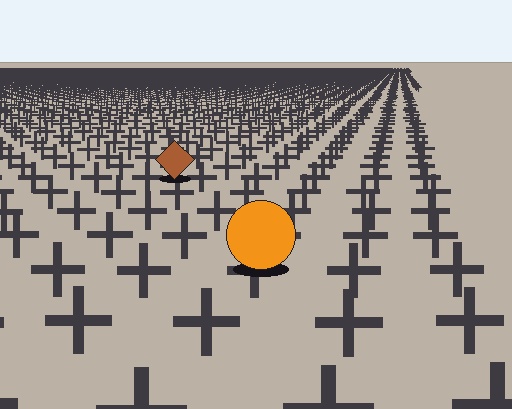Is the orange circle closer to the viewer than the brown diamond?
Yes. The orange circle is closer — you can tell from the texture gradient: the ground texture is coarser near it.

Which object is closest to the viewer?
The orange circle is closest. The texture marks near it are larger and more spread out.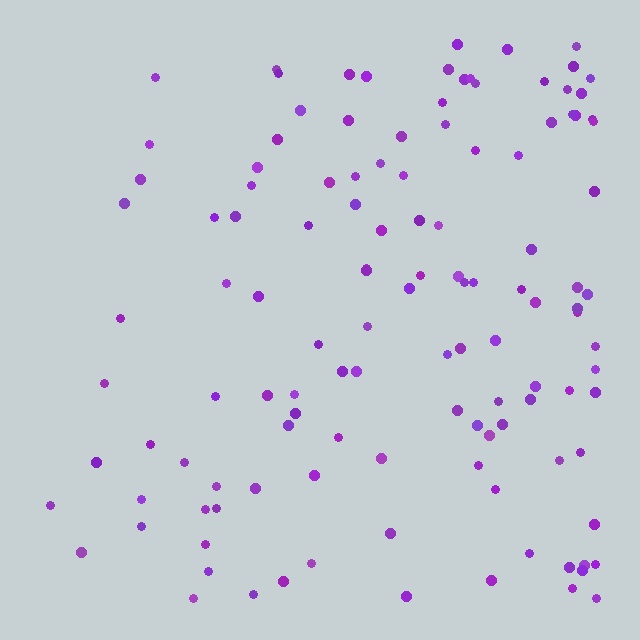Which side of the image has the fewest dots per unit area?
The left.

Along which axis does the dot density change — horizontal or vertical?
Horizontal.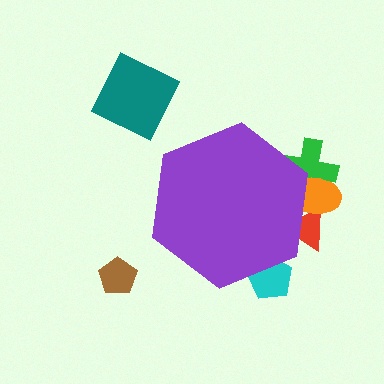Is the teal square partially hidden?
No, the teal square is fully visible.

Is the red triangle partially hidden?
Yes, the red triangle is partially hidden behind the purple hexagon.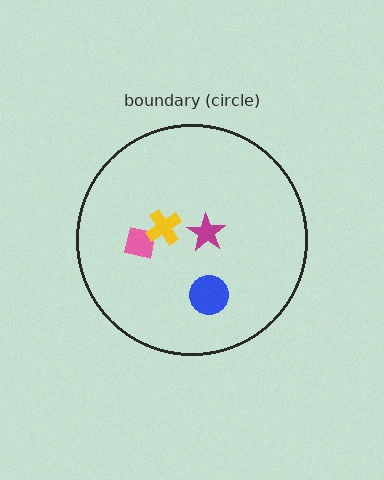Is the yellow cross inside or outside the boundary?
Inside.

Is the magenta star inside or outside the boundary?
Inside.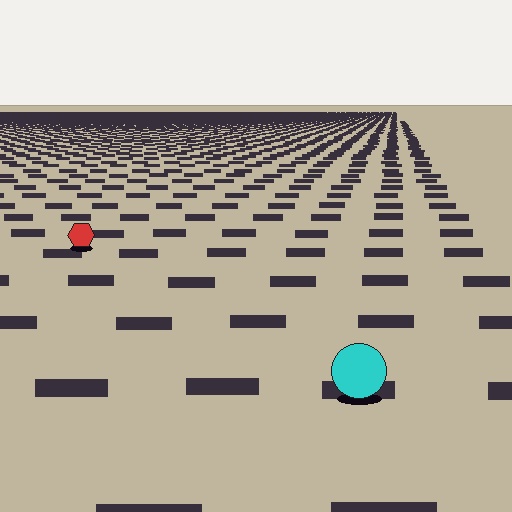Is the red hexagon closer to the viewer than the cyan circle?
No. The cyan circle is closer — you can tell from the texture gradient: the ground texture is coarser near it.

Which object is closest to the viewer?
The cyan circle is closest. The texture marks near it are larger and more spread out.